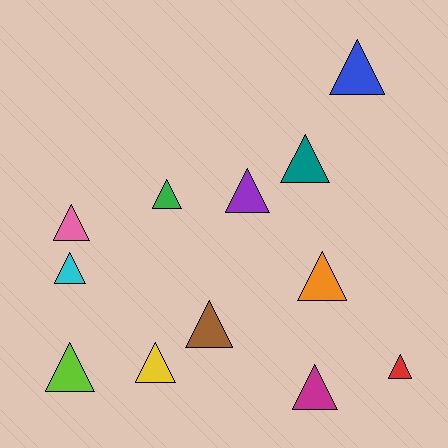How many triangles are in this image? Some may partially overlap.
There are 12 triangles.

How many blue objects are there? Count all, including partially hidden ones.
There is 1 blue object.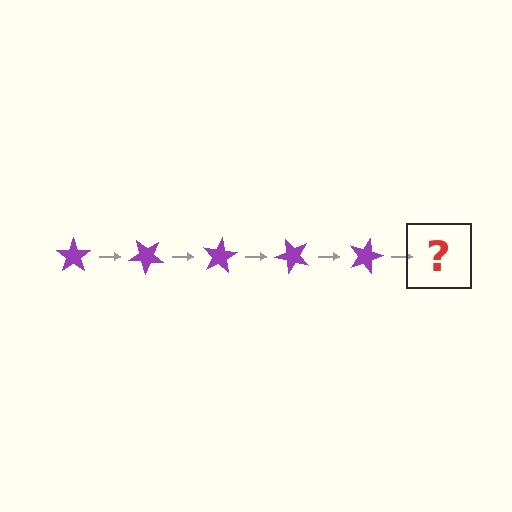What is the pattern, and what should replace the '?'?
The pattern is that the star rotates 40 degrees each step. The '?' should be a purple star rotated 200 degrees.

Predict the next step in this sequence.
The next step is a purple star rotated 200 degrees.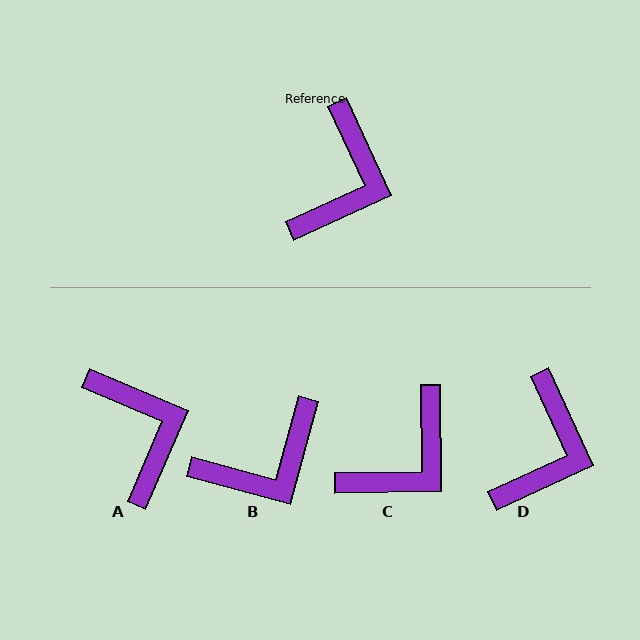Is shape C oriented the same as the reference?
No, it is off by about 24 degrees.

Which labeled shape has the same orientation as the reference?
D.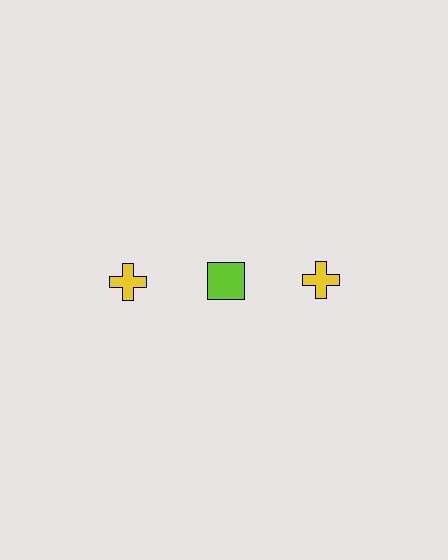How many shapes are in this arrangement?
There are 3 shapes arranged in a grid pattern.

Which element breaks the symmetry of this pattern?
The lime square in the top row, second from left column breaks the symmetry. All other shapes are yellow crosses.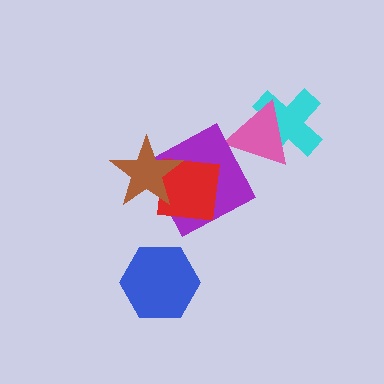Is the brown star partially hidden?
No, no other shape covers it.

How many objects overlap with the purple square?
2 objects overlap with the purple square.